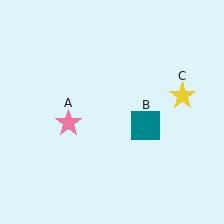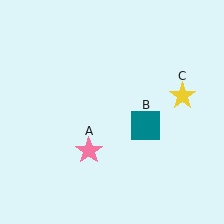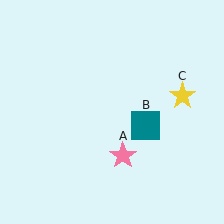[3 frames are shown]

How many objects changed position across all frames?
1 object changed position: pink star (object A).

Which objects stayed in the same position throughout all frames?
Teal square (object B) and yellow star (object C) remained stationary.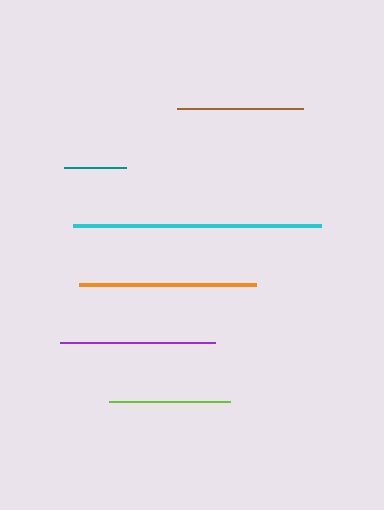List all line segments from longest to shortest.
From longest to shortest: cyan, orange, purple, brown, lime, teal.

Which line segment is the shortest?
The teal line is the shortest at approximately 62 pixels.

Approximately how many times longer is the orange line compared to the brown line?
The orange line is approximately 1.4 times the length of the brown line.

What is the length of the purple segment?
The purple segment is approximately 156 pixels long.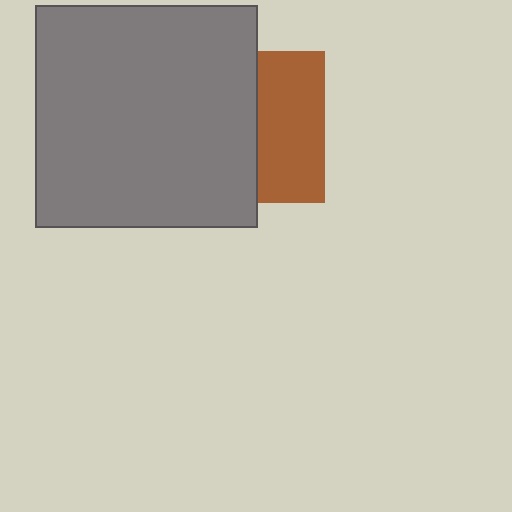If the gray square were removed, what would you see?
You would see the complete brown square.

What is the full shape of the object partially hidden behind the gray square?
The partially hidden object is a brown square.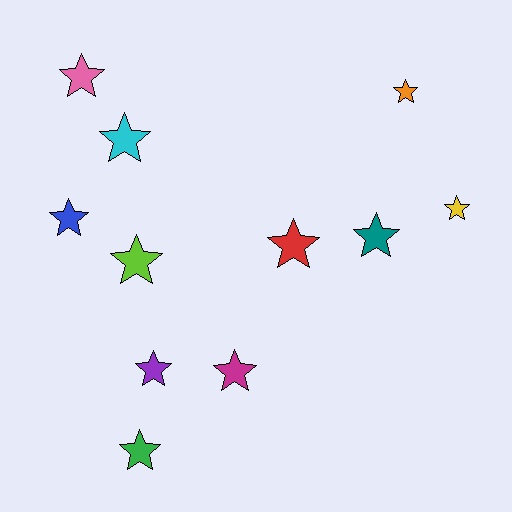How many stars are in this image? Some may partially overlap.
There are 11 stars.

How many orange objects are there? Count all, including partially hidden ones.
There is 1 orange object.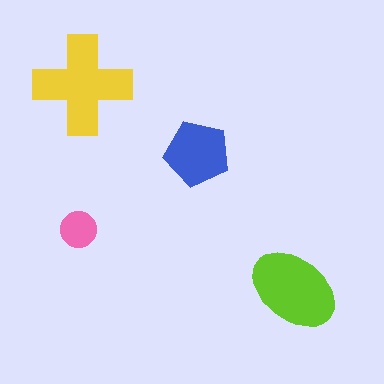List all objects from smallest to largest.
The pink circle, the blue pentagon, the lime ellipse, the yellow cross.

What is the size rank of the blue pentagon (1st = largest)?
3rd.